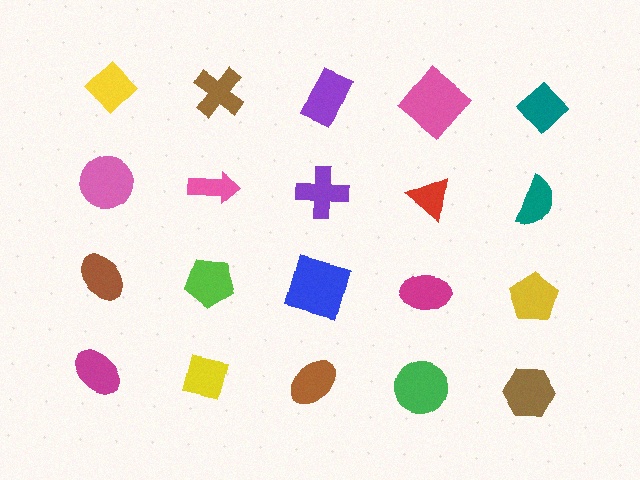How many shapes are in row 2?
5 shapes.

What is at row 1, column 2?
A brown cross.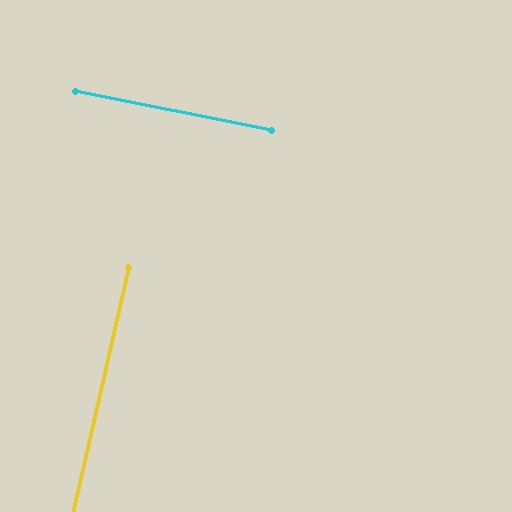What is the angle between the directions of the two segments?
Approximately 88 degrees.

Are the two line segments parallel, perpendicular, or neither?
Perpendicular — they meet at approximately 88°.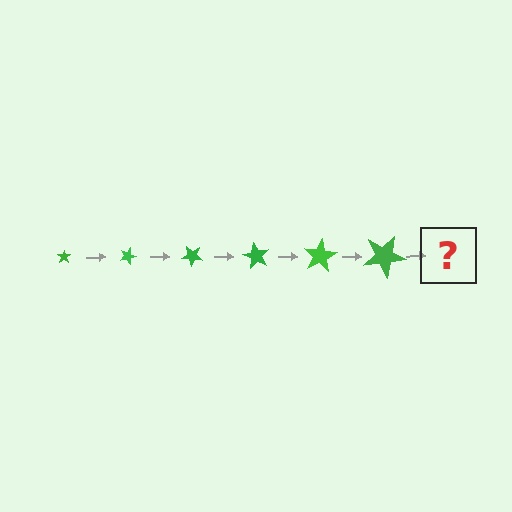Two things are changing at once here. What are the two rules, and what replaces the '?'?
The two rules are that the star grows larger each step and it rotates 20 degrees each step. The '?' should be a star, larger than the previous one and rotated 120 degrees from the start.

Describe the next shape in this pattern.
It should be a star, larger than the previous one and rotated 120 degrees from the start.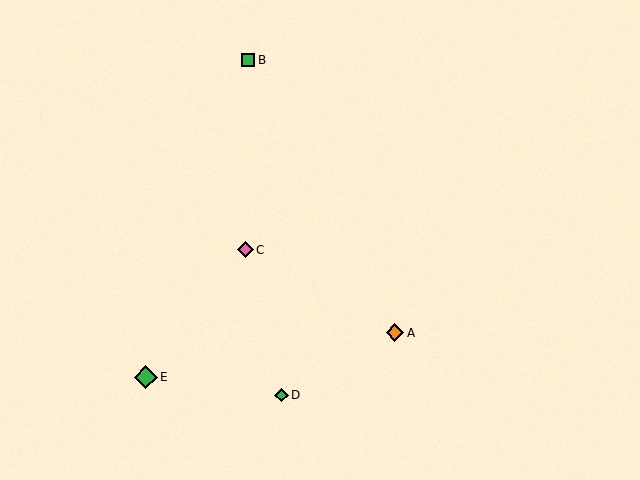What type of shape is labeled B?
Shape B is a green square.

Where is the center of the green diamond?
The center of the green diamond is at (281, 395).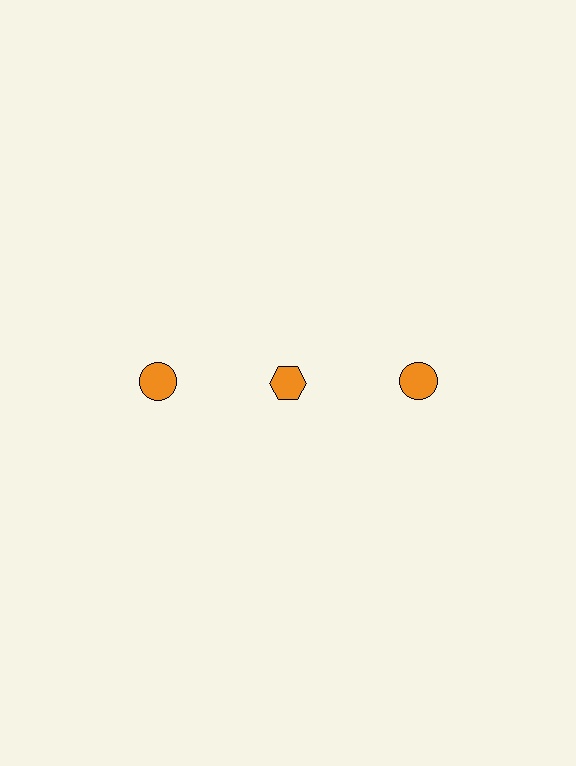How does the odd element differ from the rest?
It has a different shape: hexagon instead of circle.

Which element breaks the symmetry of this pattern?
The orange hexagon in the top row, second from left column breaks the symmetry. All other shapes are orange circles.